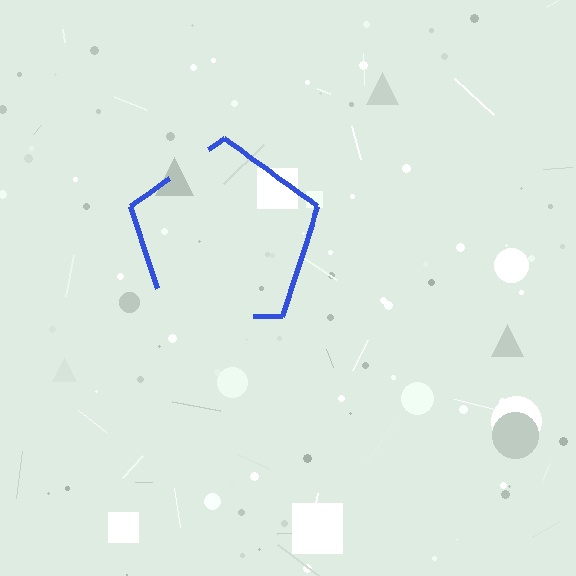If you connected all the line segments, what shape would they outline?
They would outline a pentagon.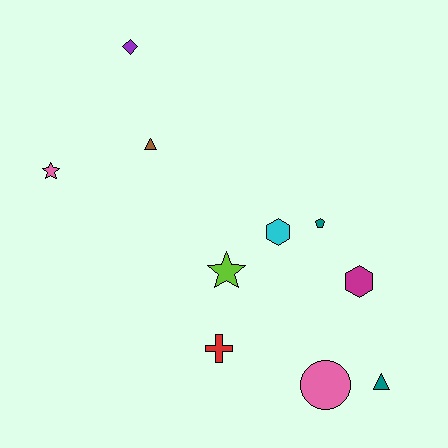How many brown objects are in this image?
There is 1 brown object.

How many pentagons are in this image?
There is 1 pentagon.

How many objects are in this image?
There are 10 objects.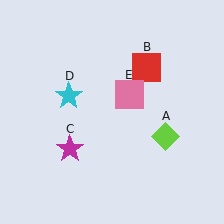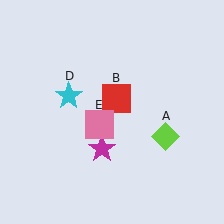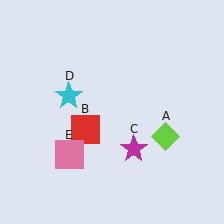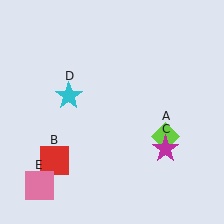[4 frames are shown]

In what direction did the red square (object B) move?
The red square (object B) moved down and to the left.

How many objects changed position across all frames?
3 objects changed position: red square (object B), magenta star (object C), pink square (object E).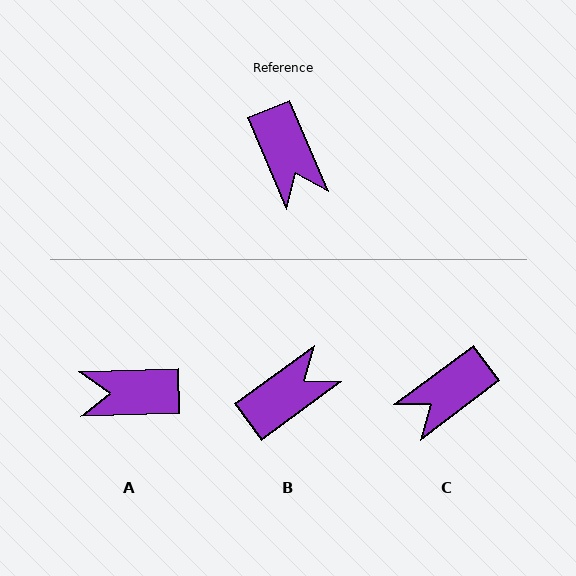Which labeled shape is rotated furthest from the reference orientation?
A, about 111 degrees away.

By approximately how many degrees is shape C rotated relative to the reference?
Approximately 76 degrees clockwise.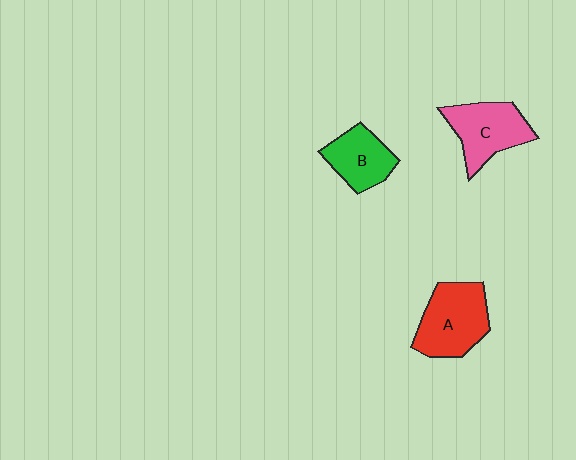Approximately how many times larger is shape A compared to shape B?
Approximately 1.4 times.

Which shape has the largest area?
Shape A (red).